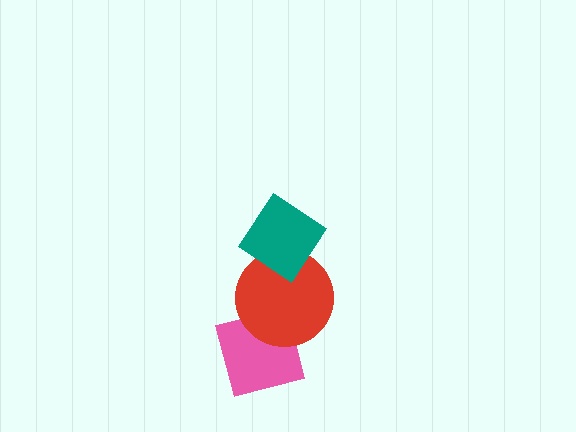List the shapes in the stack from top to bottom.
From top to bottom: the teal diamond, the red circle, the pink square.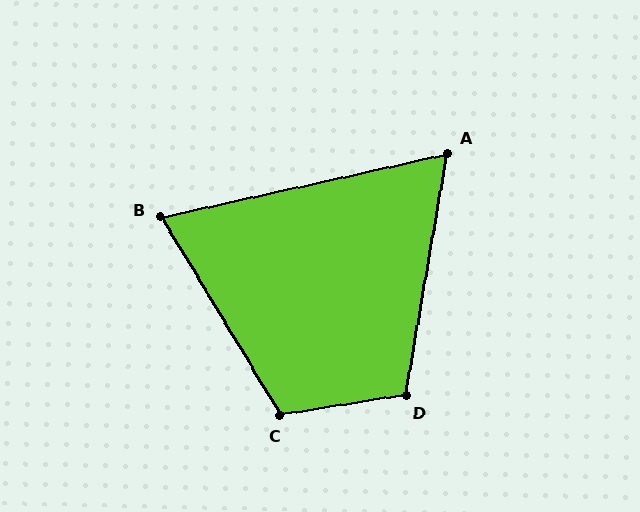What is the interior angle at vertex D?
Approximately 109 degrees (obtuse).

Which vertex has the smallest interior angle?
A, at approximately 68 degrees.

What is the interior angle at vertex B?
Approximately 71 degrees (acute).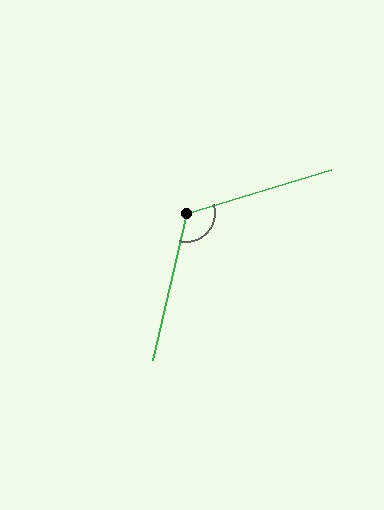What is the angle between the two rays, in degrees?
Approximately 120 degrees.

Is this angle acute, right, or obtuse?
It is obtuse.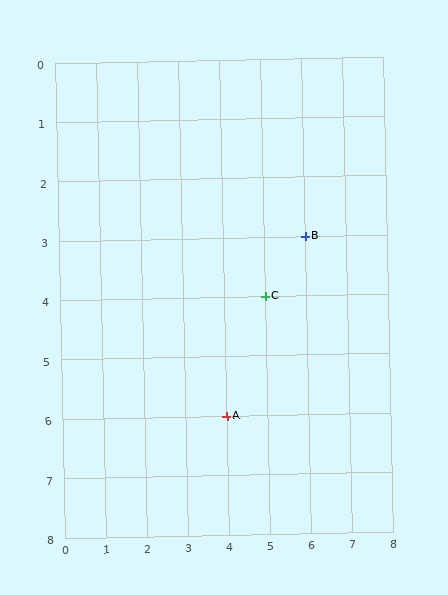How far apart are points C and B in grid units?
Points C and B are 1 column and 1 row apart (about 1.4 grid units diagonally).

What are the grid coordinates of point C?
Point C is at grid coordinates (5, 4).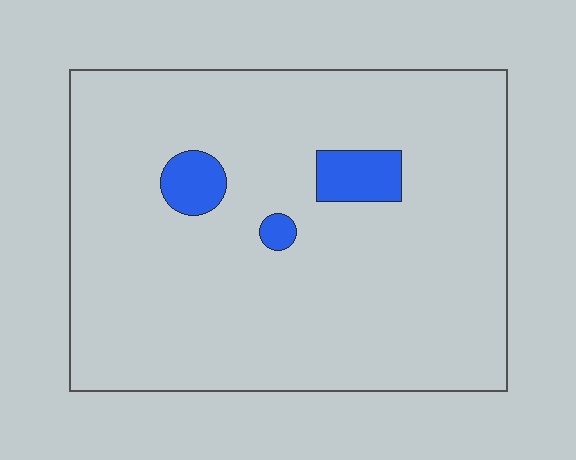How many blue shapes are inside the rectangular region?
3.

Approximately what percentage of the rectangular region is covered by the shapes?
Approximately 5%.